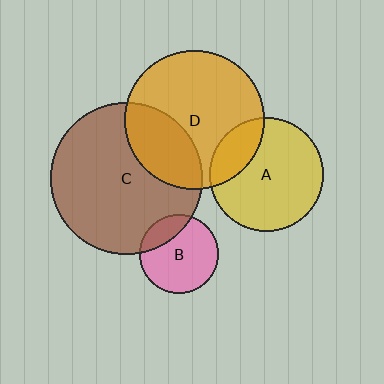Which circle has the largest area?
Circle C (brown).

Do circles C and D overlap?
Yes.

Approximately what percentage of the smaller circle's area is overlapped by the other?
Approximately 30%.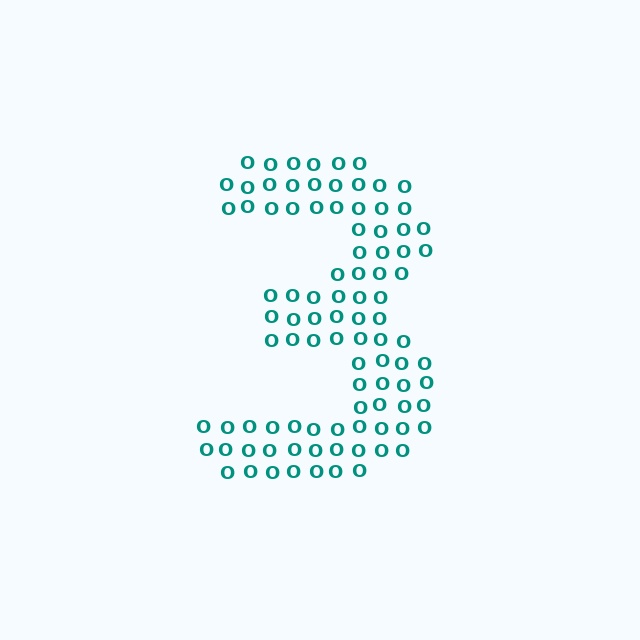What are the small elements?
The small elements are letter O's.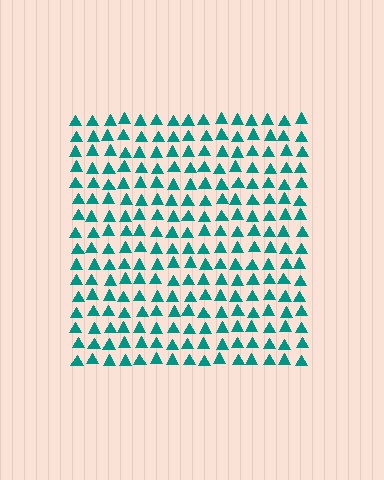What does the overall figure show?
The overall figure shows a square.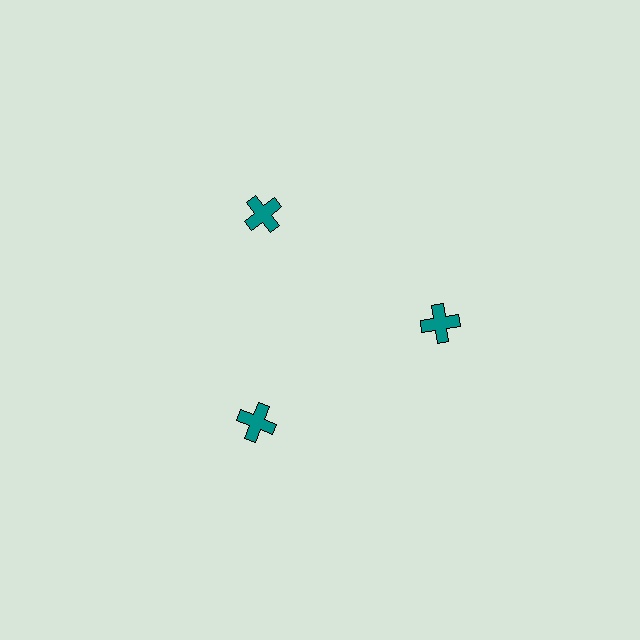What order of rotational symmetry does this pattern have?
This pattern has 3-fold rotational symmetry.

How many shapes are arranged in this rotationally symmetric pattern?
There are 3 shapes, arranged in 3 groups of 1.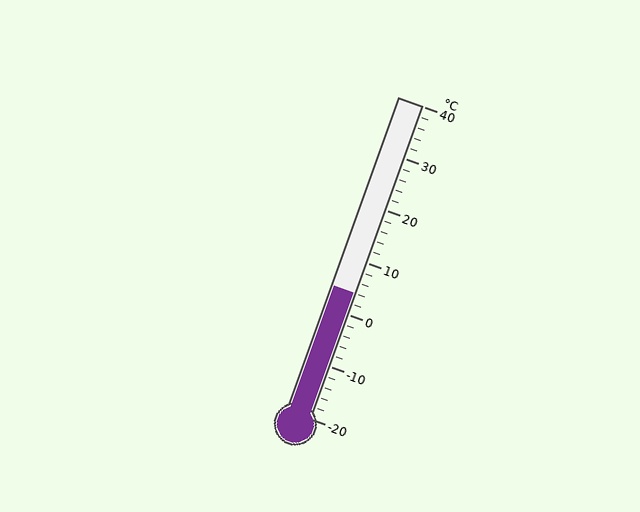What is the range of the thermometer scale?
The thermometer scale ranges from -20°C to 40°C.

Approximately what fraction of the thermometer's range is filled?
The thermometer is filled to approximately 40% of its range.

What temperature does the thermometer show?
The thermometer shows approximately 4°C.